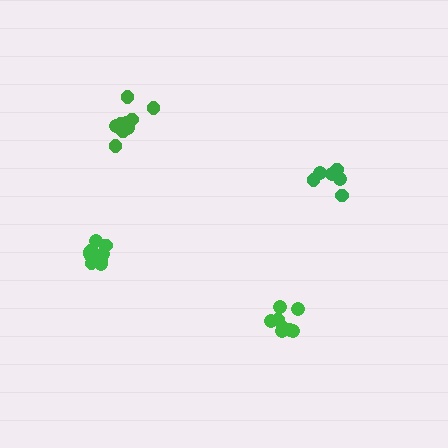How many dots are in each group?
Group 1: 10 dots, Group 2: 8 dots, Group 3: 6 dots, Group 4: 9 dots (33 total).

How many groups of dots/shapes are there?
There are 4 groups.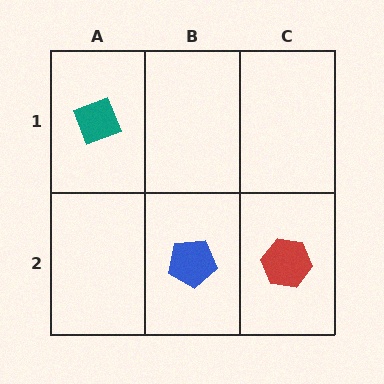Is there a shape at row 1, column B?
No, that cell is empty.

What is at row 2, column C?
A red hexagon.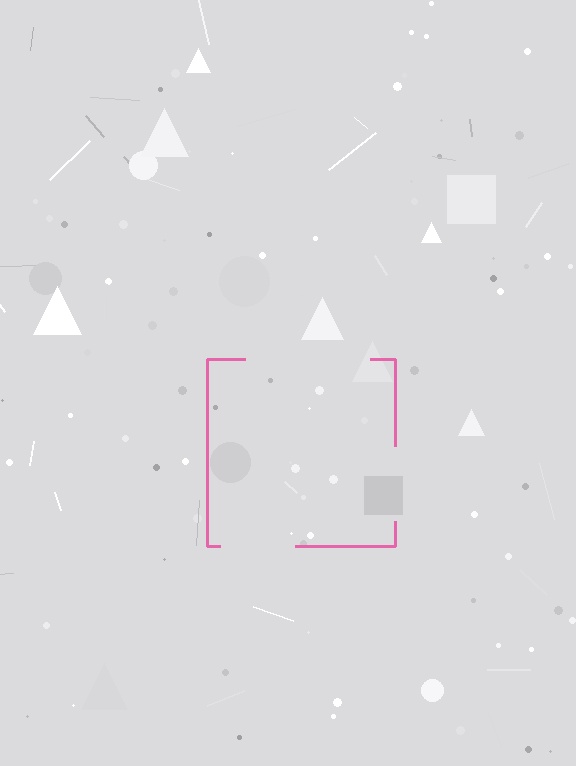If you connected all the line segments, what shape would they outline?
They would outline a square.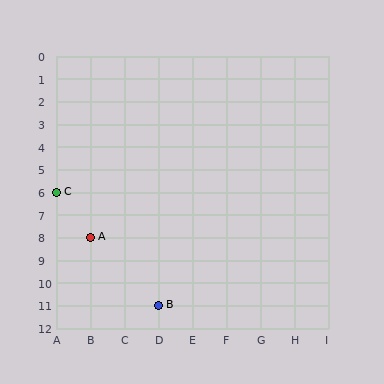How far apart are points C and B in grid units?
Points C and B are 3 columns and 5 rows apart (about 5.8 grid units diagonally).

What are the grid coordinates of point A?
Point A is at grid coordinates (B, 8).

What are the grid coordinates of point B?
Point B is at grid coordinates (D, 11).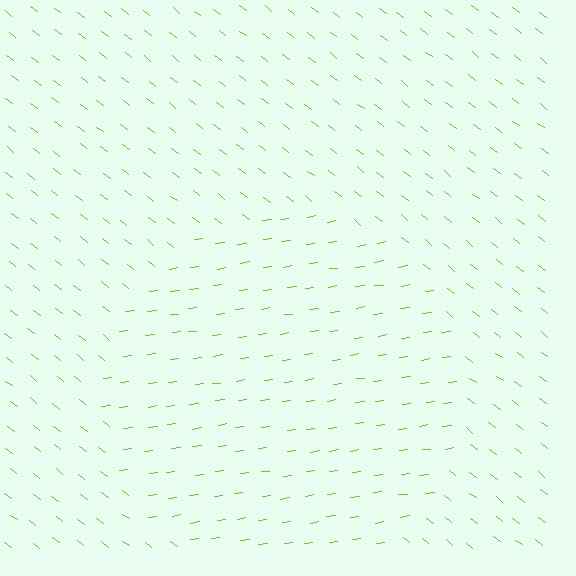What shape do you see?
I see a circle.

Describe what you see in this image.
The image is filled with small lime line segments. A circle region in the image has lines oriented differently from the surrounding lines, creating a visible texture boundary.